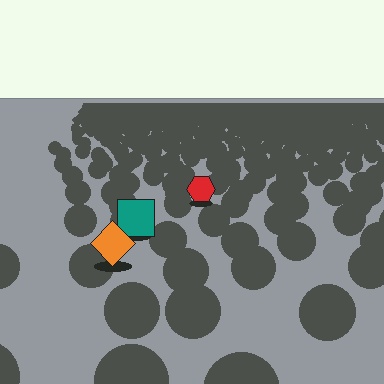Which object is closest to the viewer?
The orange diamond is closest. The texture marks near it are larger and more spread out.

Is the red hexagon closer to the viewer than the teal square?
No. The teal square is closer — you can tell from the texture gradient: the ground texture is coarser near it.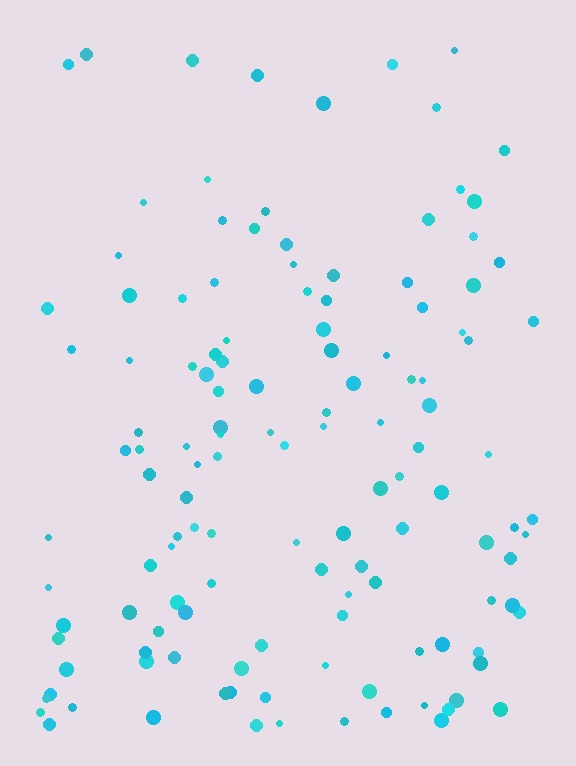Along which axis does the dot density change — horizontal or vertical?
Vertical.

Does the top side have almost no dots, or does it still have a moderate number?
Still a moderate number, just noticeably fewer than the bottom.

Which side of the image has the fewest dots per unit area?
The top.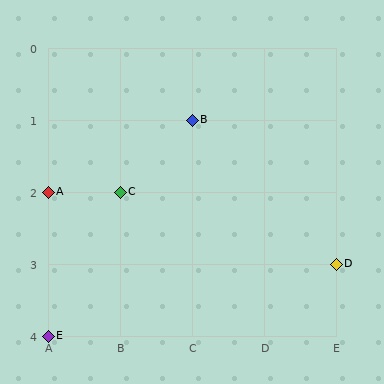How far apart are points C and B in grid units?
Points C and B are 1 column and 1 row apart (about 1.4 grid units diagonally).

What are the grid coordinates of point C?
Point C is at grid coordinates (B, 2).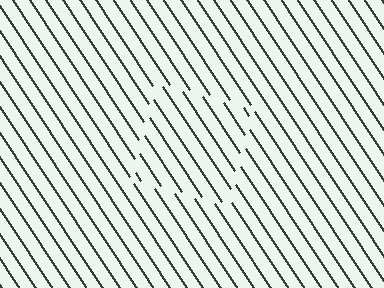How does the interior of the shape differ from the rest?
The interior of the shape contains the same grating, shifted by half a period — the contour is defined by the phase discontinuity where line-ends from the inner and outer gratings abut.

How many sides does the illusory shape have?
4 sides — the line-ends trace a square.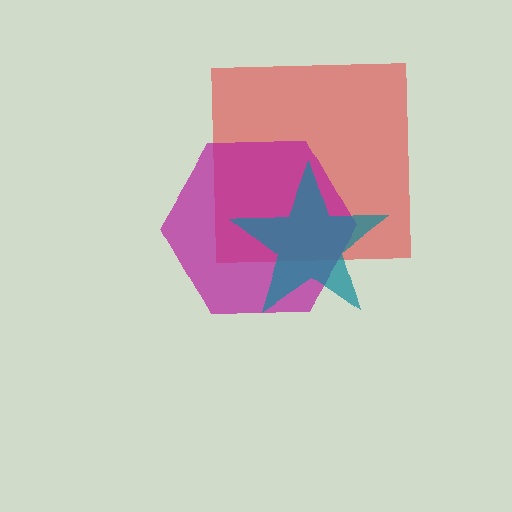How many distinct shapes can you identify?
There are 3 distinct shapes: a red square, a magenta hexagon, a teal star.